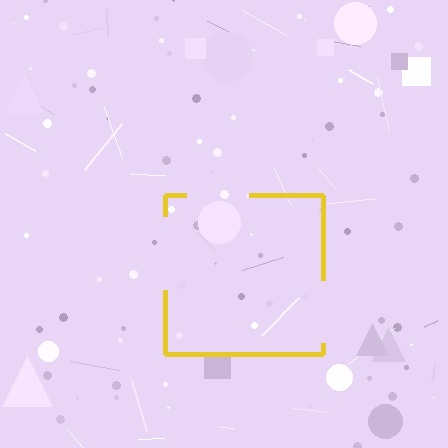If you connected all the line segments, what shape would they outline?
They would outline a square.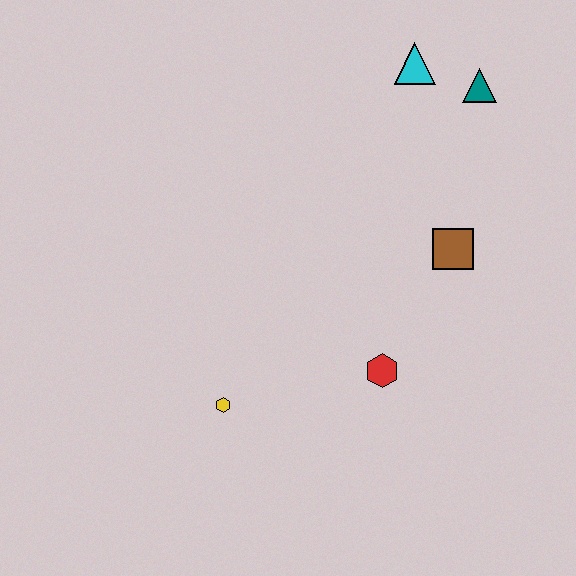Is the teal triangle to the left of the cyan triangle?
No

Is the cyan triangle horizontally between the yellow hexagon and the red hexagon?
No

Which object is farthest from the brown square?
The yellow hexagon is farthest from the brown square.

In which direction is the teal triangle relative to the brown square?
The teal triangle is above the brown square.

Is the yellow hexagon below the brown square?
Yes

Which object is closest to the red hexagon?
The brown square is closest to the red hexagon.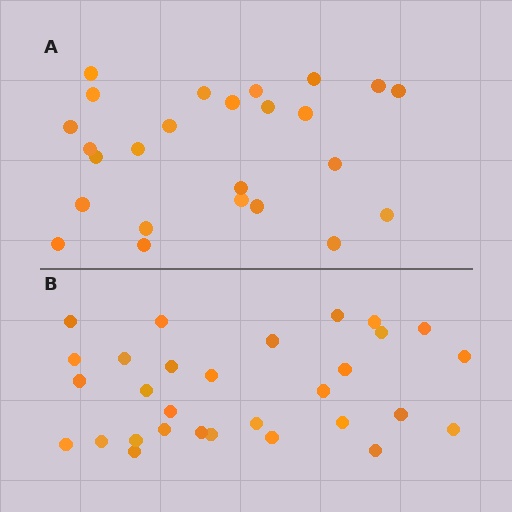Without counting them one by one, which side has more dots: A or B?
Region B (the bottom region) has more dots.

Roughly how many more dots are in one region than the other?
Region B has about 5 more dots than region A.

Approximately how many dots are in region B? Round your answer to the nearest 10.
About 30 dots.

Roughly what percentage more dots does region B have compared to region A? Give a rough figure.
About 20% more.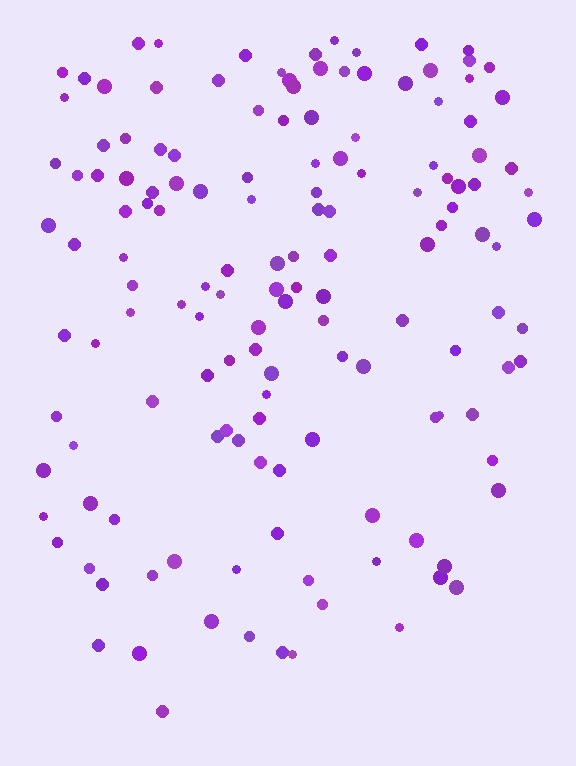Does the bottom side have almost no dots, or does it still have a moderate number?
Still a moderate number, just noticeably fewer than the top.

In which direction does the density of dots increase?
From bottom to top, with the top side densest.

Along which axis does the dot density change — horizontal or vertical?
Vertical.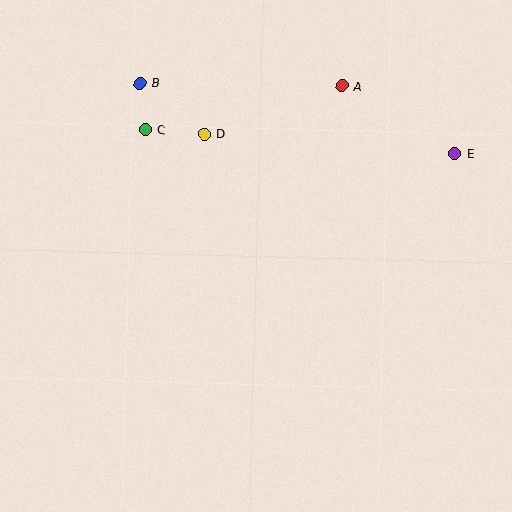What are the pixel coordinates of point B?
Point B is at (140, 83).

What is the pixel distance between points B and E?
The distance between B and E is 322 pixels.